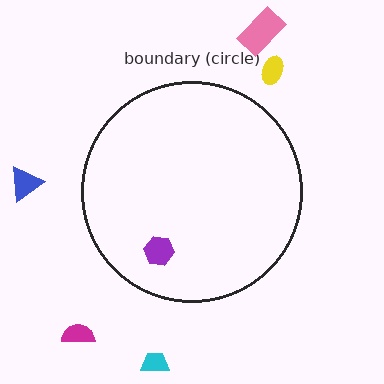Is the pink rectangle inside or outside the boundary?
Outside.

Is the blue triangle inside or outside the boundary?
Outside.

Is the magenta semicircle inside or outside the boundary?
Outside.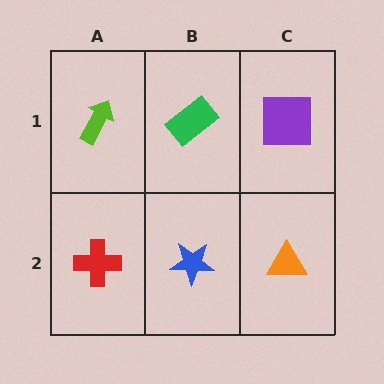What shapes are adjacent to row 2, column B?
A green rectangle (row 1, column B), a red cross (row 2, column A), an orange triangle (row 2, column C).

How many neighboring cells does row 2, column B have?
3.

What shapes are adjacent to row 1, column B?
A blue star (row 2, column B), a lime arrow (row 1, column A), a purple square (row 1, column C).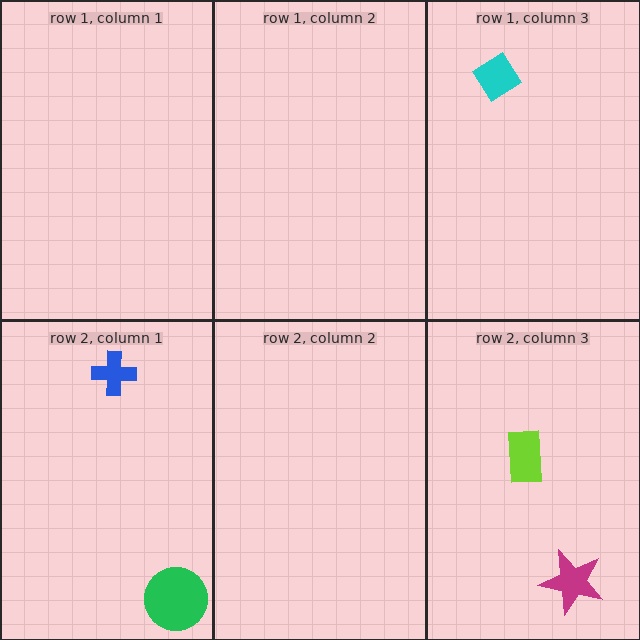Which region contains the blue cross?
The row 2, column 1 region.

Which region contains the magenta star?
The row 2, column 3 region.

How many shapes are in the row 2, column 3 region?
2.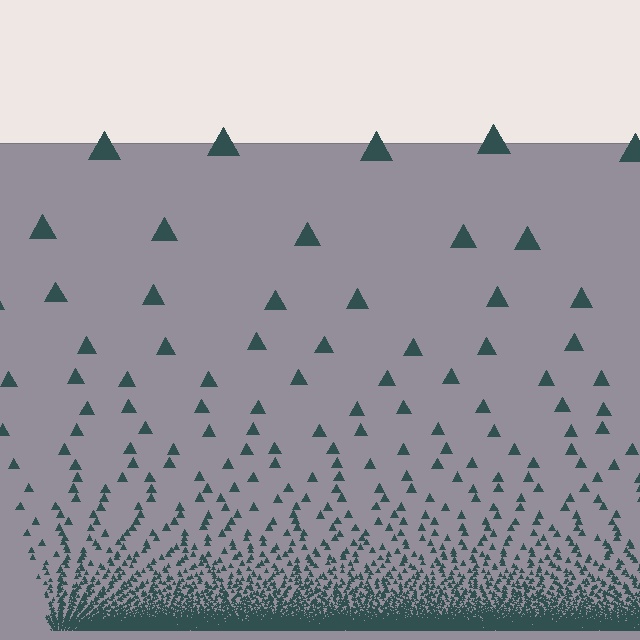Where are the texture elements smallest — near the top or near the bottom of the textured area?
Near the bottom.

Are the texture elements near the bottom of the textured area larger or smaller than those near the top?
Smaller. The gradient is inverted — elements near the bottom are smaller and denser.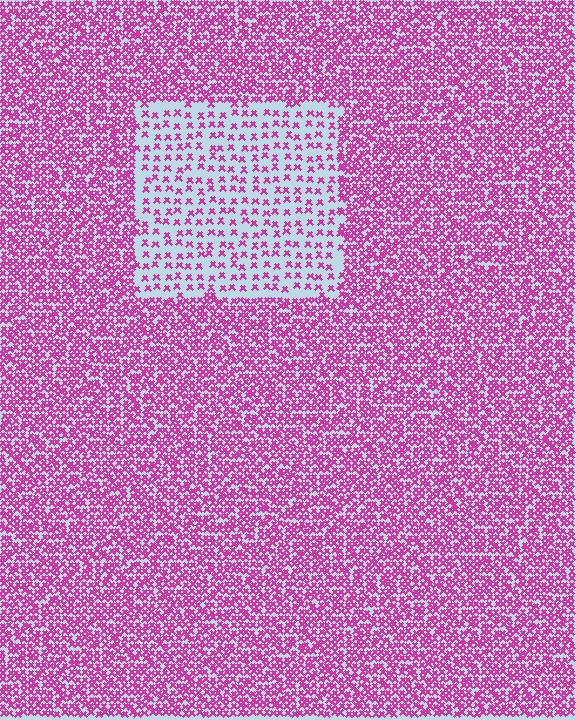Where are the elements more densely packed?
The elements are more densely packed outside the rectangle boundary.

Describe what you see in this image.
The image contains small magenta elements arranged at two different densities. A rectangle-shaped region is visible where the elements are less densely packed than the surrounding area.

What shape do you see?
I see a rectangle.